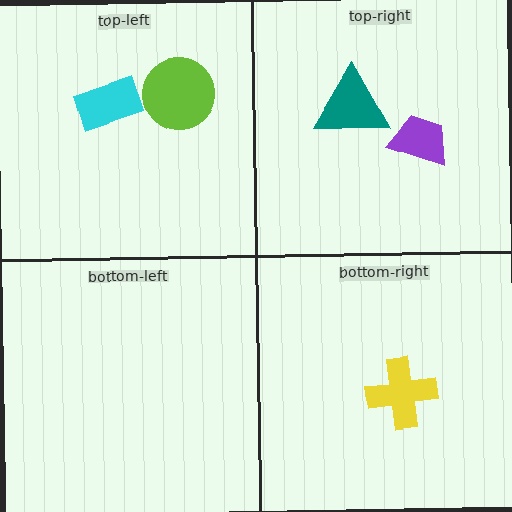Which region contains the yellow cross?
The bottom-right region.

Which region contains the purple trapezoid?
The top-right region.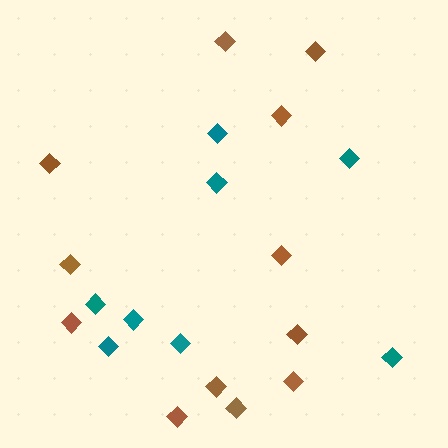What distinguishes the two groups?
There are 2 groups: one group of brown diamonds (12) and one group of teal diamonds (8).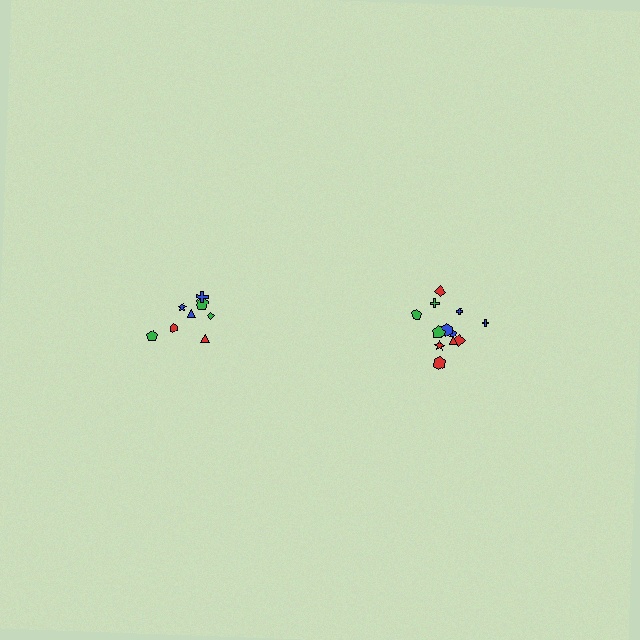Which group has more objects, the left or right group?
The right group.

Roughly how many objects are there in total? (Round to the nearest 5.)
Roughly 20 objects in total.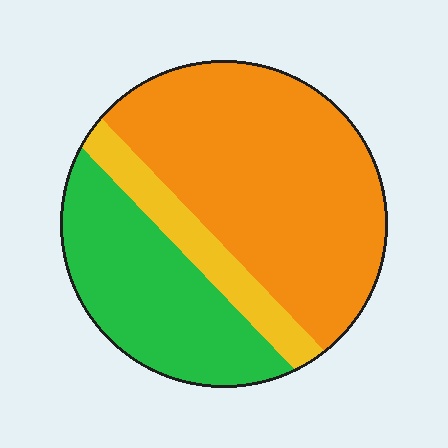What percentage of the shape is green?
Green covers 31% of the shape.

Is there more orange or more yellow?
Orange.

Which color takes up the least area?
Yellow, at roughly 15%.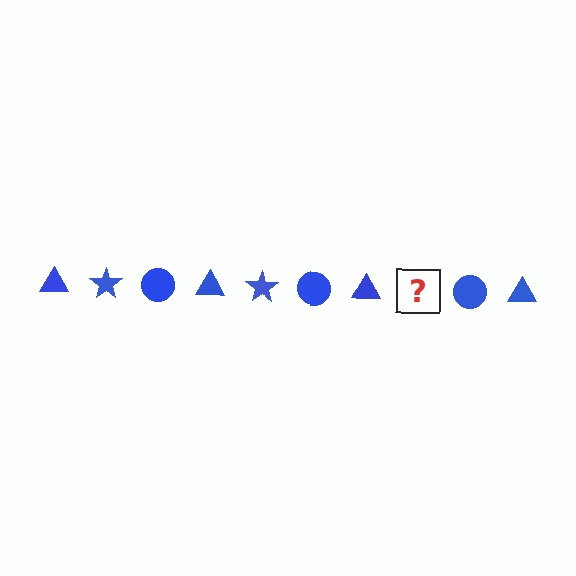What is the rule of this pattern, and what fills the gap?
The rule is that the pattern cycles through triangle, star, circle shapes in blue. The gap should be filled with a blue star.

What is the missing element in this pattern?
The missing element is a blue star.